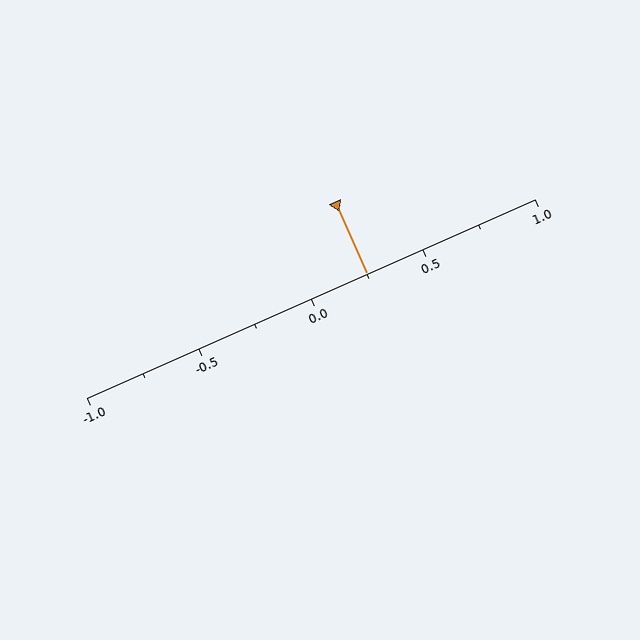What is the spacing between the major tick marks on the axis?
The major ticks are spaced 0.5 apart.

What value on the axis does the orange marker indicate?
The marker indicates approximately 0.25.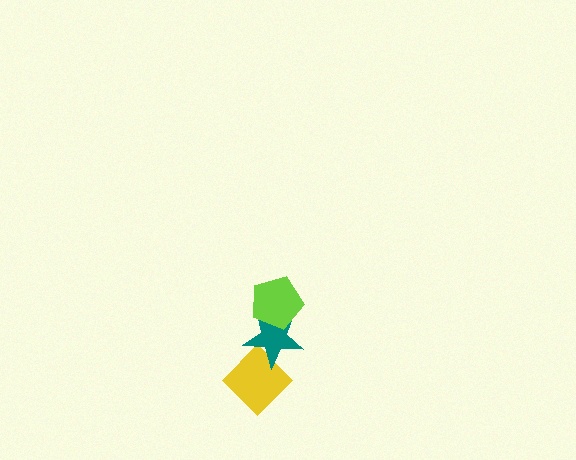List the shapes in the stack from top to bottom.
From top to bottom: the lime pentagon, the teal star, the yellow diamond.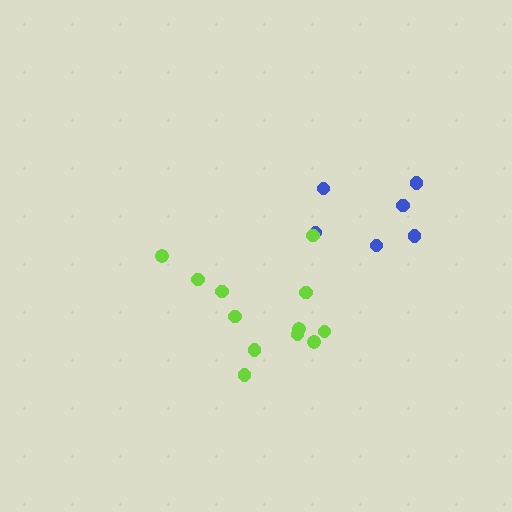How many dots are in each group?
Group 1: 6 dots, Group 2: 12 dots (18 total).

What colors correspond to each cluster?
The clusters are colored: blue, lime.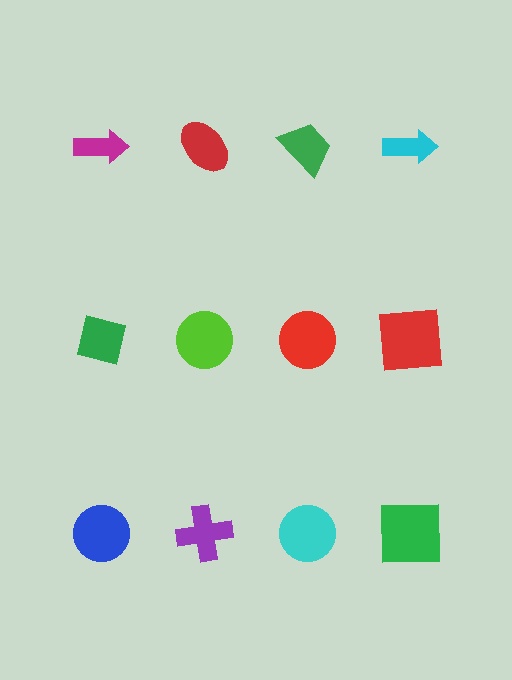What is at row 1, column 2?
A red ellipse.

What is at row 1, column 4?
A cyan arrow.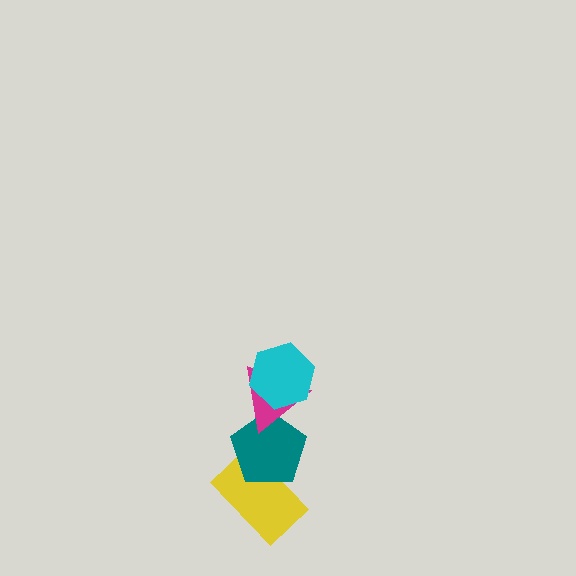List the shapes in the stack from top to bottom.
From top to bottom: the cyan hexagon, the magenta triangle, the teal pentagon, the yellow rectangle.